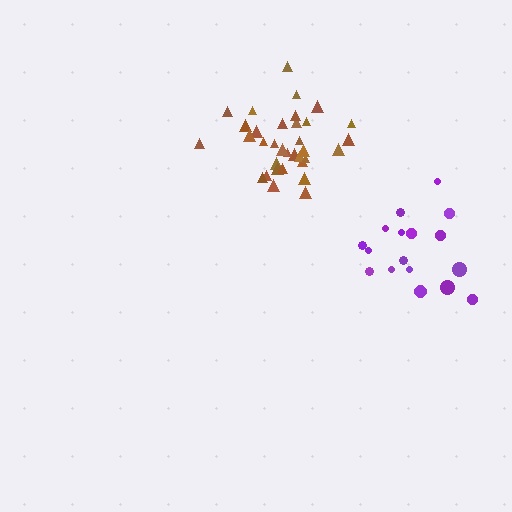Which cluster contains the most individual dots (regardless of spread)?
Brown (34).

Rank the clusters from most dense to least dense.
brown, purple.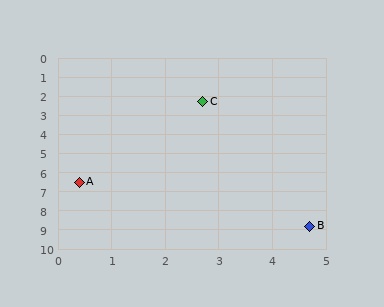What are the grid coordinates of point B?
Point B is at approximately (4.7, 8.8).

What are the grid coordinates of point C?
Point C is at approximately (2.7, 2.3).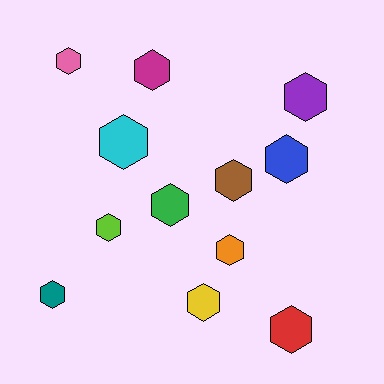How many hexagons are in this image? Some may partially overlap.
There are 12 hexagons.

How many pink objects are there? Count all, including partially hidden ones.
There is 1 pink object.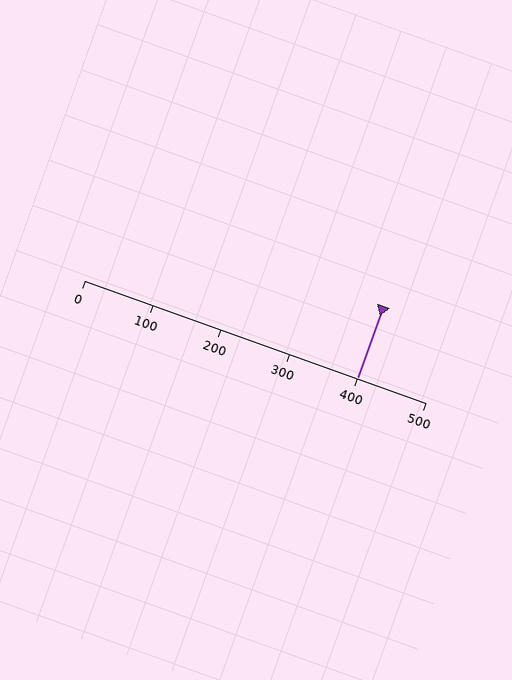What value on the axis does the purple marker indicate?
The marker indicates approximately 400.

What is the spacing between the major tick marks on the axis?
The major ticks are spaced 100 apart.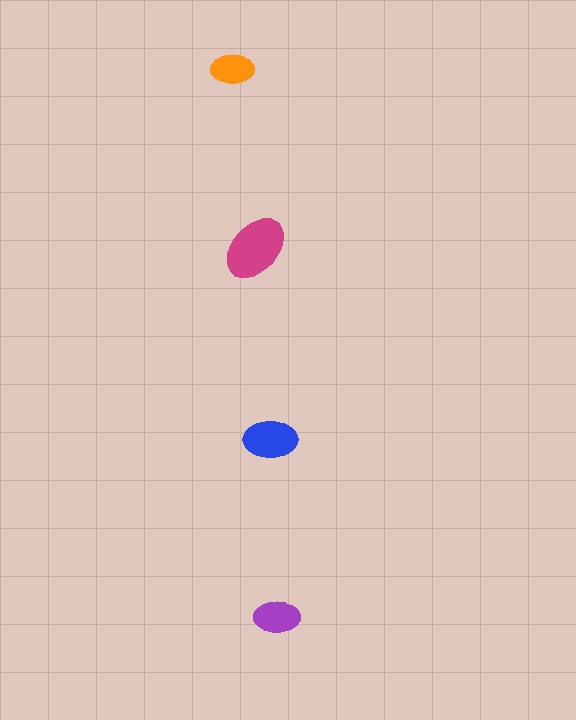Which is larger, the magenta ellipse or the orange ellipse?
The magenta one.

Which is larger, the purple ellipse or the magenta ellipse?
The magenta one.